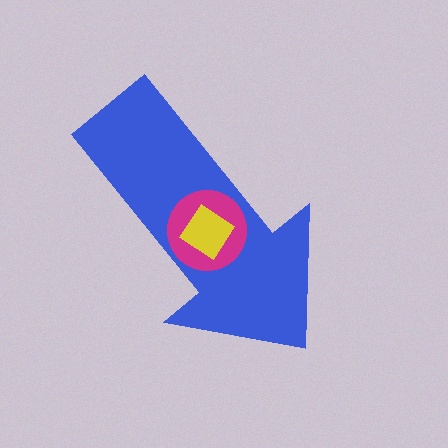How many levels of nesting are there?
3.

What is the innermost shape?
The yellow diamond.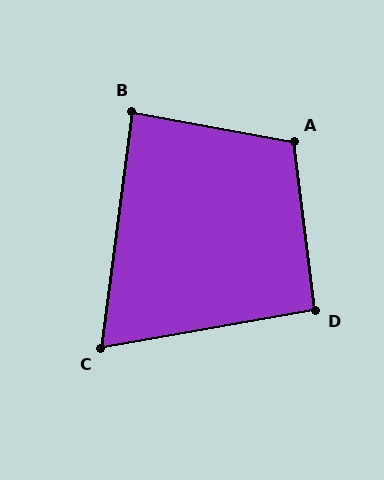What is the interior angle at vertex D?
Approximately 93 degrees (approximately right).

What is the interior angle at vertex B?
Approximately 87 degrees (approximately right).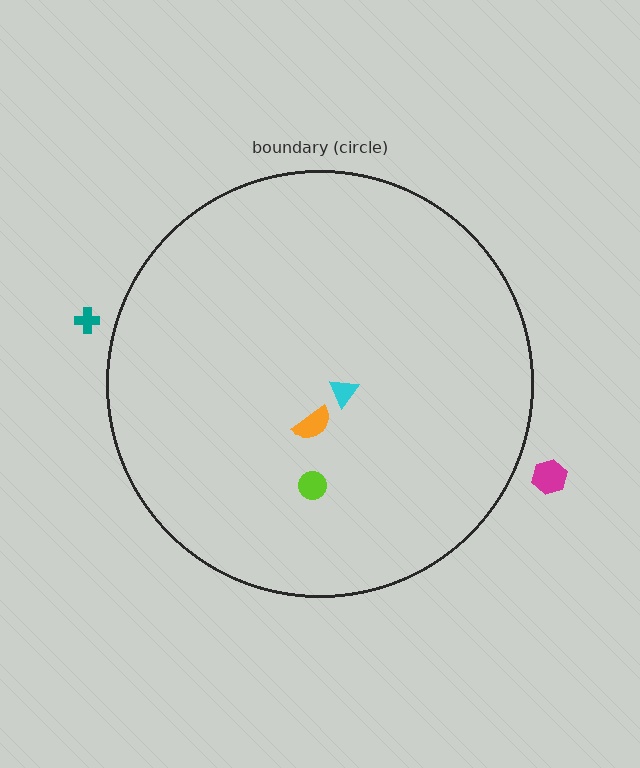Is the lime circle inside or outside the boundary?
Inside.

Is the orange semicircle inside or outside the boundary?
Inside.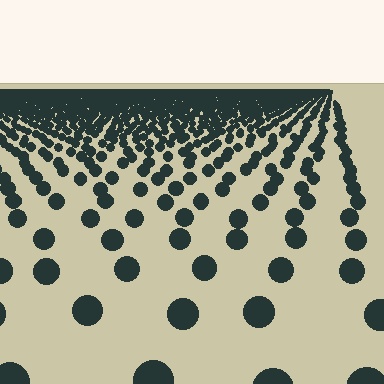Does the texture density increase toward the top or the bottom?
Density increases toward the top.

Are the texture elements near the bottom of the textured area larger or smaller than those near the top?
Larger. Near the bottom, elements are closer to the viewer and appear at a bigger on-screen size.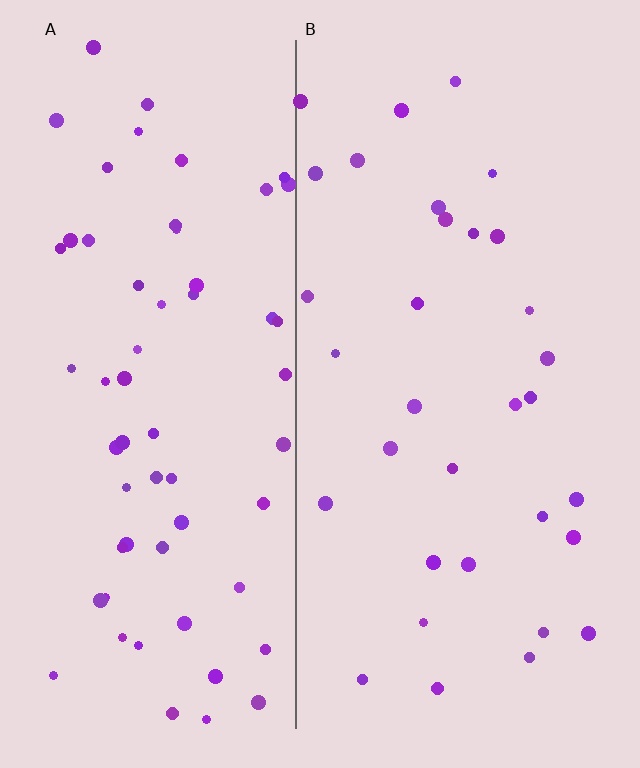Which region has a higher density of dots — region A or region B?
A (the left).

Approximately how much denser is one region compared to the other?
Approximately 1.8× — region A over region B.